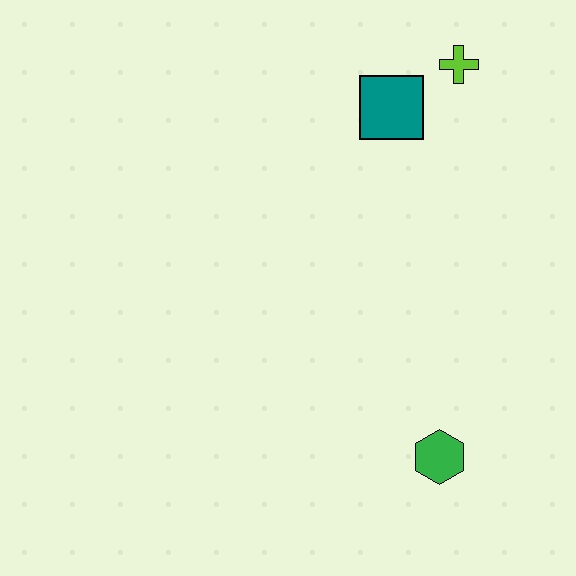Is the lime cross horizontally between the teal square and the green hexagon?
No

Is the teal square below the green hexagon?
No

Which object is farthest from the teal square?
The green hexagon is farthest from the teal square.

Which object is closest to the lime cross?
The teal square is closest to the lime cross.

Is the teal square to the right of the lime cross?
No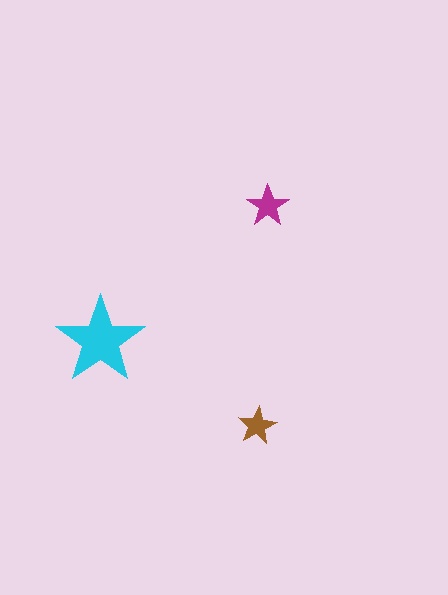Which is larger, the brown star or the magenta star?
The magenta one.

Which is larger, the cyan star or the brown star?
The cyan one.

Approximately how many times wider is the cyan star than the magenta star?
About 2 times wider.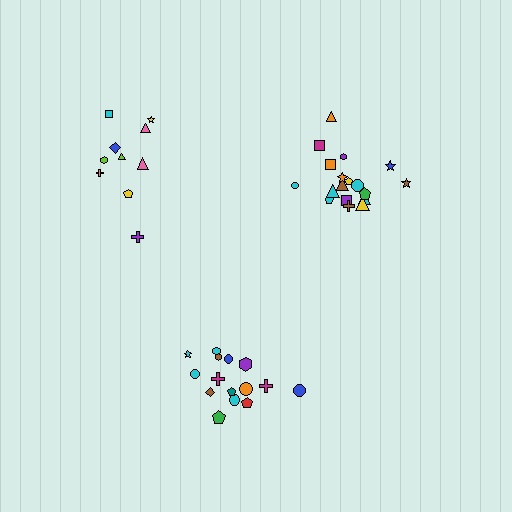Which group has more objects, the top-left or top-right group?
The top-right group.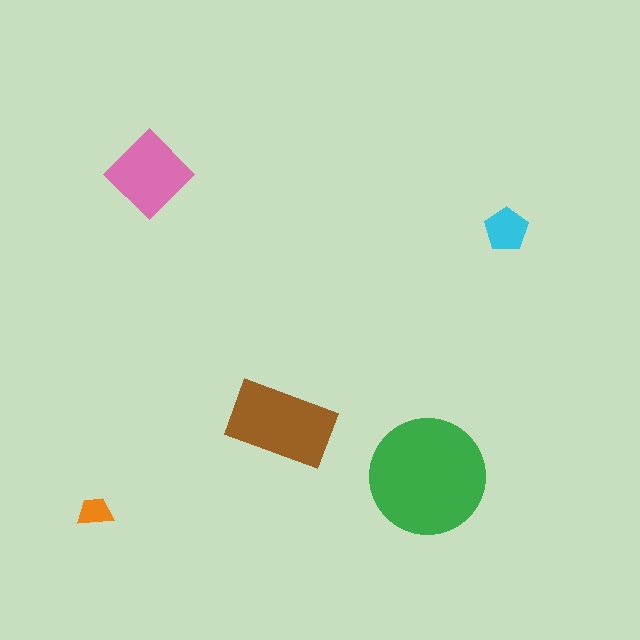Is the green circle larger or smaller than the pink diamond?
Larger.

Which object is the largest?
The green circle.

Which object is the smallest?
The orange trapezoid.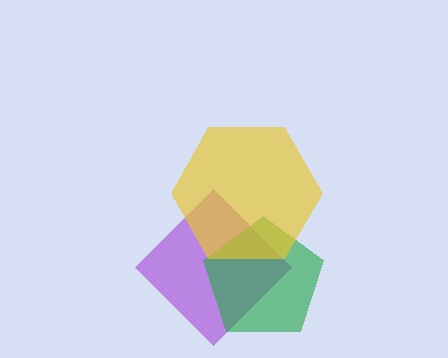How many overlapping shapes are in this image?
There are 3 overlapping shapes in the image.